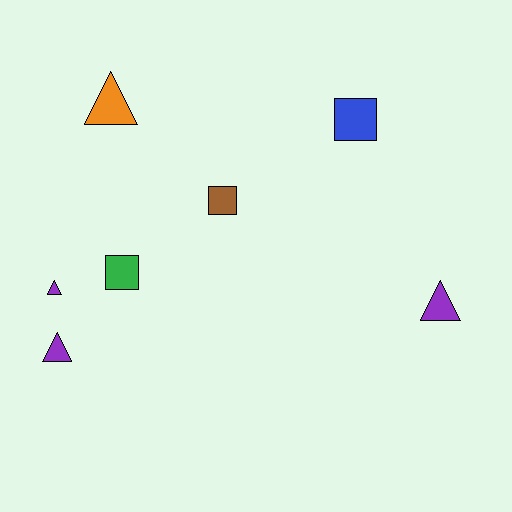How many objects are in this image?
There are 7 objects.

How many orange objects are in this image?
There is 1 orange object.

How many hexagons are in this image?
There are no hexagons.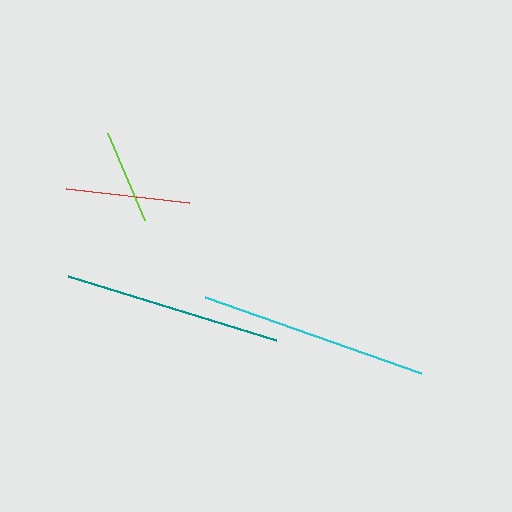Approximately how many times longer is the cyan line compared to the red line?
The cyan line is approximately 1.9 times the length of the red line.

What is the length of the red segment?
The red segment is approximately 123 pixels long.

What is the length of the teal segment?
The teal segment is approximately 218 pixels long.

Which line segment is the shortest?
The lime line is the shortest at approximately 94 pixels.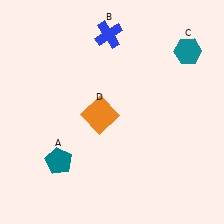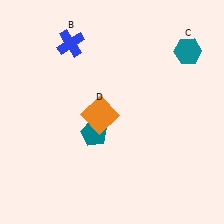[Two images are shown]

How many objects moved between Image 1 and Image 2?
2 objects moved between the two images.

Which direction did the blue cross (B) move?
The blue cross (B) moved left.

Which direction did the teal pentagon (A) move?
The teal pentagon (A) moved right.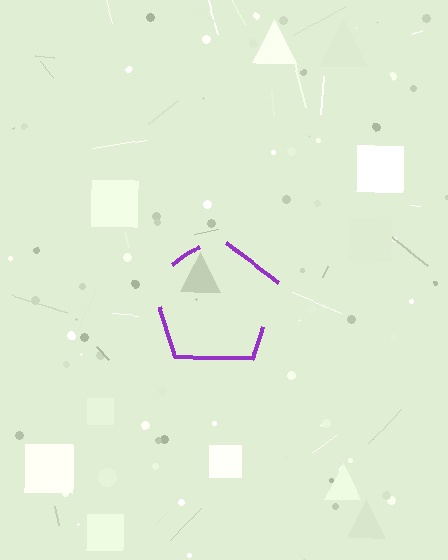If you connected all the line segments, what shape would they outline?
They would outline a pentagon.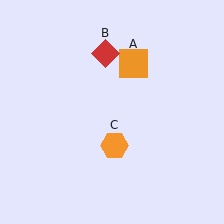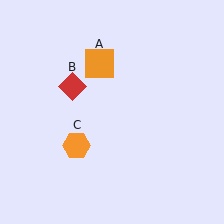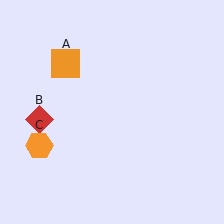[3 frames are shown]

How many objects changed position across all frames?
3 objects changed position: orange square (object A), red diamond (object B), orange hexagon (object C).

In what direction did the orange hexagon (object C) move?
The orange hexagon (object C) moved left.